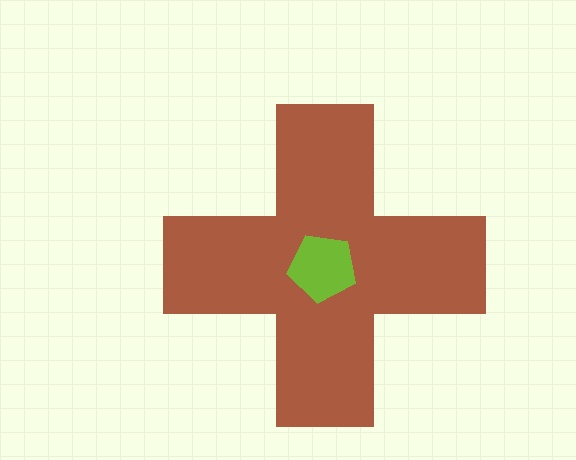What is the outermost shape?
The brown cross.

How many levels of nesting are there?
2.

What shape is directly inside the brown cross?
The lime pentagon.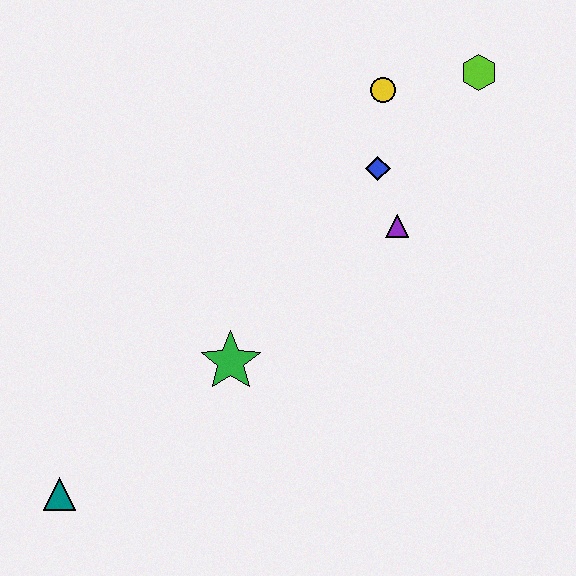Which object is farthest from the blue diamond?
The teal triangle is farthest from the blue diamond.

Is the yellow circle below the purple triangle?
No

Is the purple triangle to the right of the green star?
Yes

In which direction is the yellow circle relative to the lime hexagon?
The yellow circle is to the left of the lime hexagon.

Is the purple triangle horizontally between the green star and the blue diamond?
No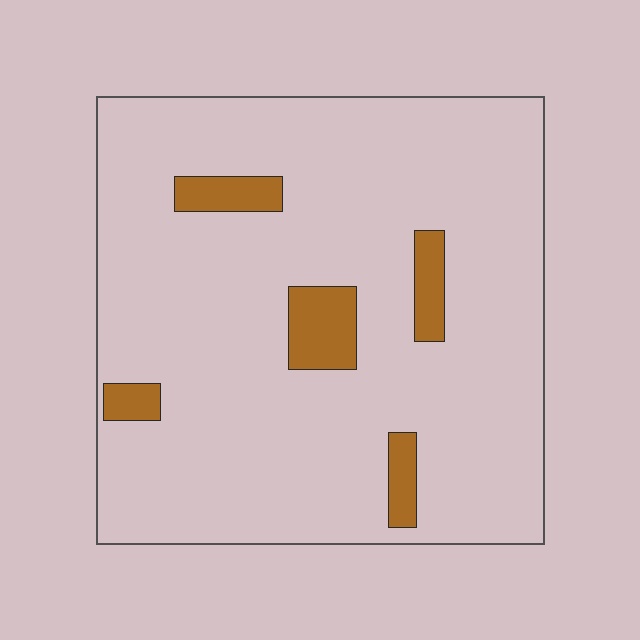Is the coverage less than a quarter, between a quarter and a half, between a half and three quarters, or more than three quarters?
Less than a quarter.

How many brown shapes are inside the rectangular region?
5.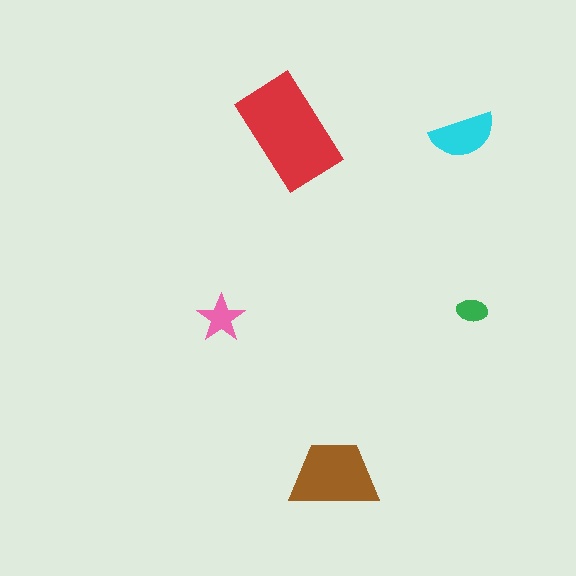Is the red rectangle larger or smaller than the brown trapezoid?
Larger.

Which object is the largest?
The red rectangle.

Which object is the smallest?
The green ellipse.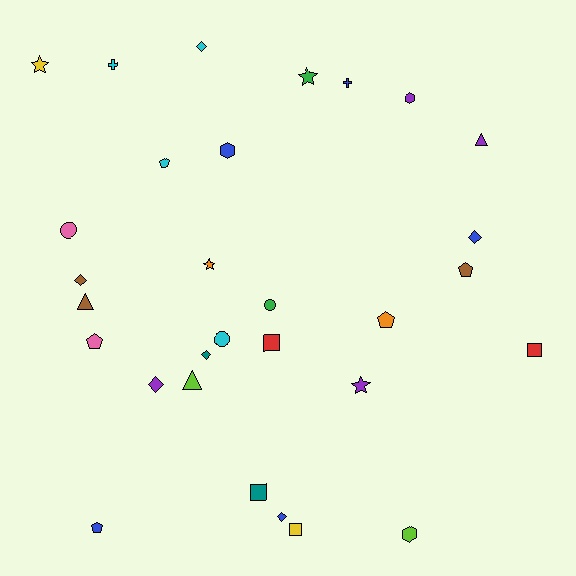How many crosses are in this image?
There are 2 crosses.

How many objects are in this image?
There are 30 objects.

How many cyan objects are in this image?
There are 4 cyan objects.